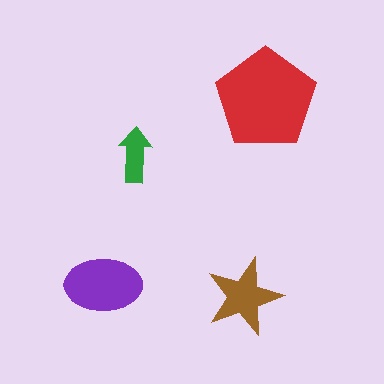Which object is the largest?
The red pentagon.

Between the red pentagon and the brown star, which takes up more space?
The red pentagon.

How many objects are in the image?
There are 4 objects in the image.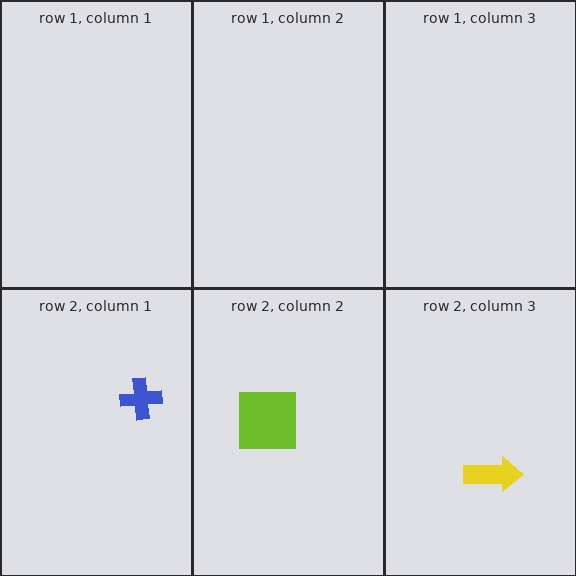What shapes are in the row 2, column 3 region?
The yellow arrow.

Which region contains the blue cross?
The row 2, column 1 region.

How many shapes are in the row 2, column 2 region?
1.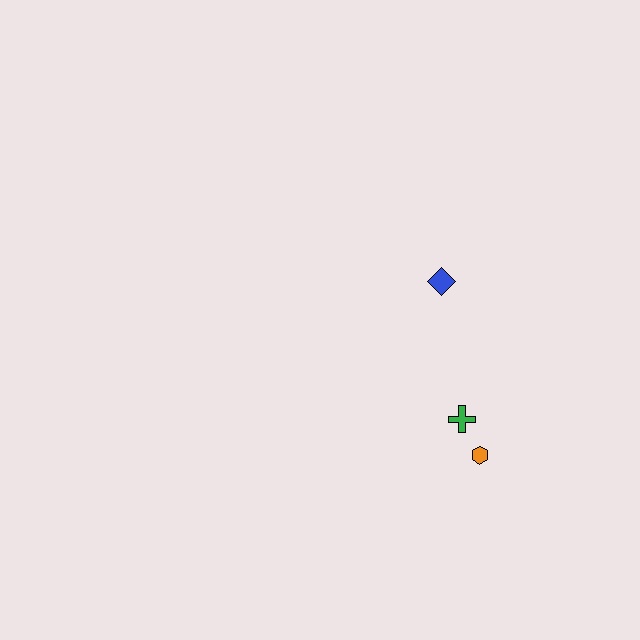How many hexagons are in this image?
There is 1 hexagon.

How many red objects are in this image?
There are no red objects.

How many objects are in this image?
There are 3 objects.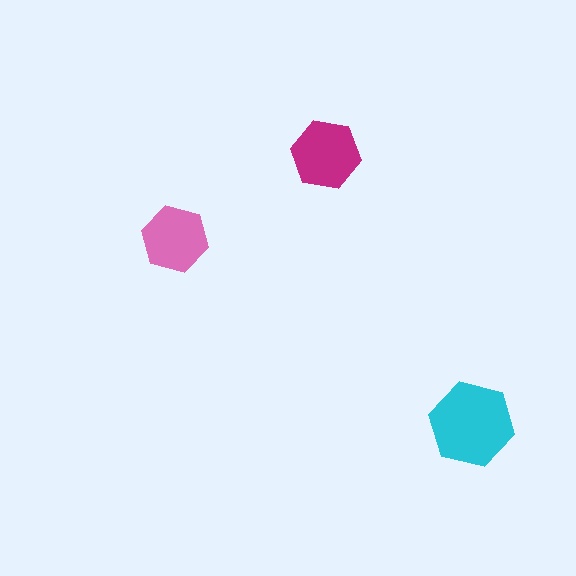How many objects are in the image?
There are 3 objects in the image.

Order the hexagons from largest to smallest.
the cyan one, the magenta one, the pink one.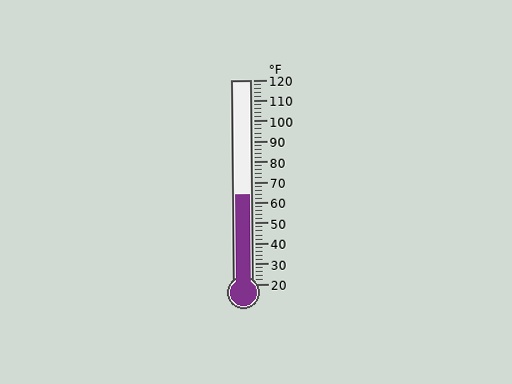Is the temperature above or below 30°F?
The temperature is above 30°F.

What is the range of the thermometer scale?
The thermometer scale ranges from 20°F to 120°F.